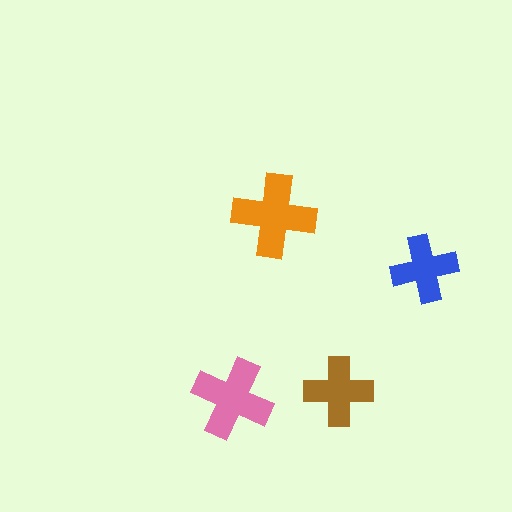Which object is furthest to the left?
The pink cross is leftmost.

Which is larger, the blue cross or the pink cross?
The pink one.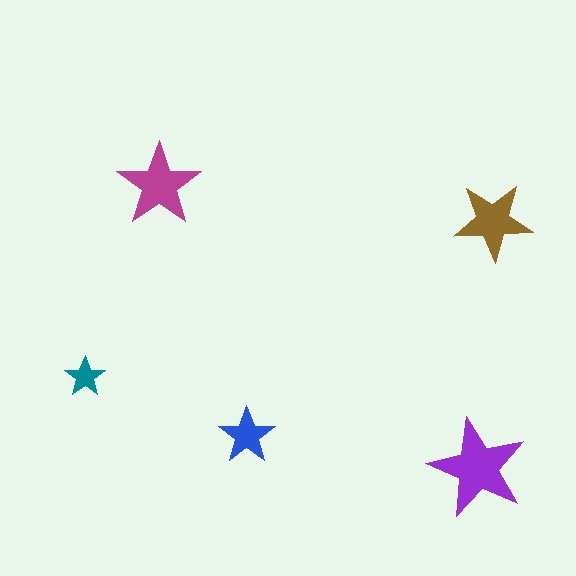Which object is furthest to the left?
The teal star is leftmost.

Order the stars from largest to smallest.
the purple one, the magenta one, the brown one, the blue one, the teal one.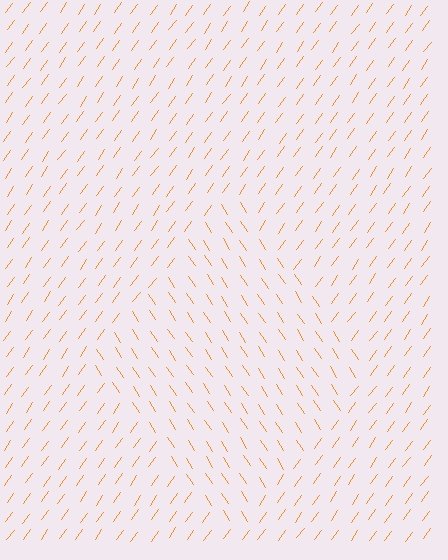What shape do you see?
I see a diamond.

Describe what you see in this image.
The image is filled with small orange line segments. A diamond region in the image has lines oriented differently from the surrounding lines, creating a visible texture boundary.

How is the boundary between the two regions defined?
The boundary is defined purely by a change in line orientation (approximately 68 degrees difference). All lines are the same color and thickness.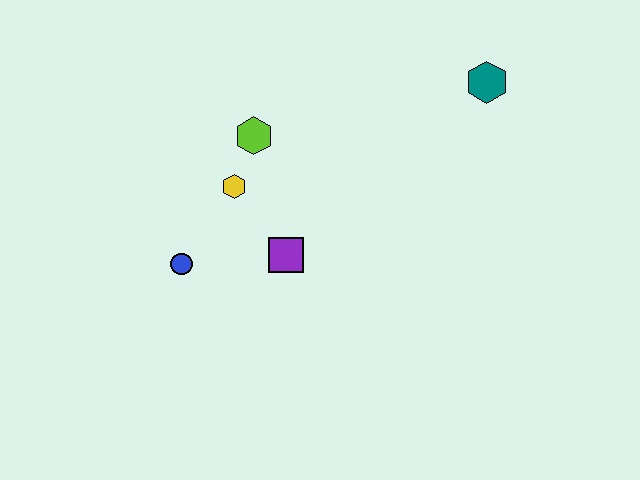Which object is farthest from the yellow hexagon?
The teal hexagon is farthest from the yellow hexagon.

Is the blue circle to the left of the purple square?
Yes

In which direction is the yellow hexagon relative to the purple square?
The yellow hexagon is above the purple square.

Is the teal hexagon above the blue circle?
Yes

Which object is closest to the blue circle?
The yellow hexagon is closest to the blue circle.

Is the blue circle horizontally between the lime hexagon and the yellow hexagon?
No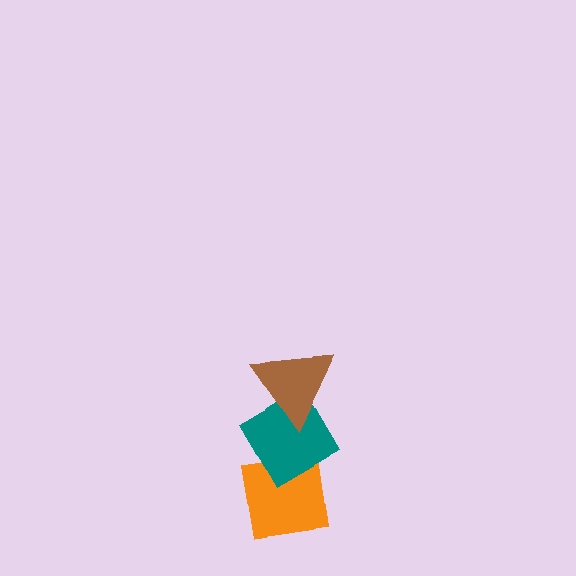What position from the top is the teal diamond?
The teal diamond is 2nd from the top.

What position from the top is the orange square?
The orange square is 3rd from the top.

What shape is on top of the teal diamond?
The brown triangle is on top of the teal diamond.